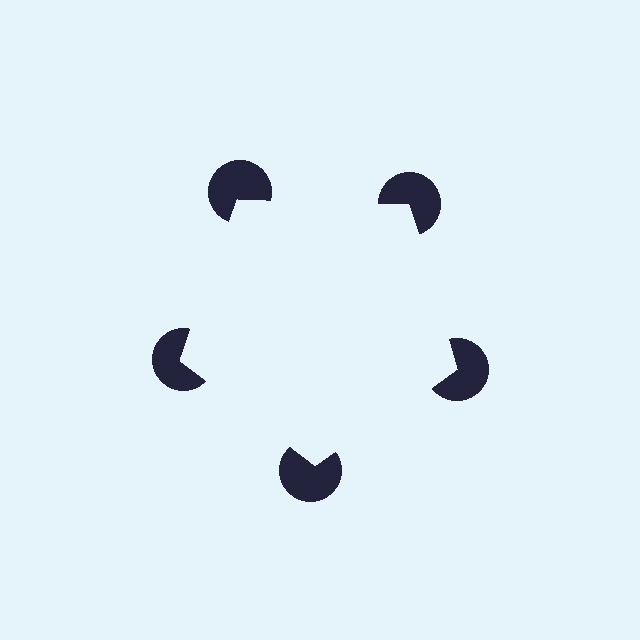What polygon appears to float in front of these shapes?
An illusory pentagon — its edges are inferred from the aligned wedge cuts in the pac-man discs, not physically drawn.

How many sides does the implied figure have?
5 sides.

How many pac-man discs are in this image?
There are 5 — one at each vertex of the illusory pentagon.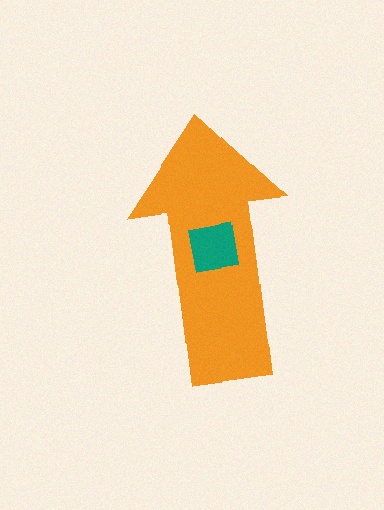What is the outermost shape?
The orange arrow.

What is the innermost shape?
The teal square.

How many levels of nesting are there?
2.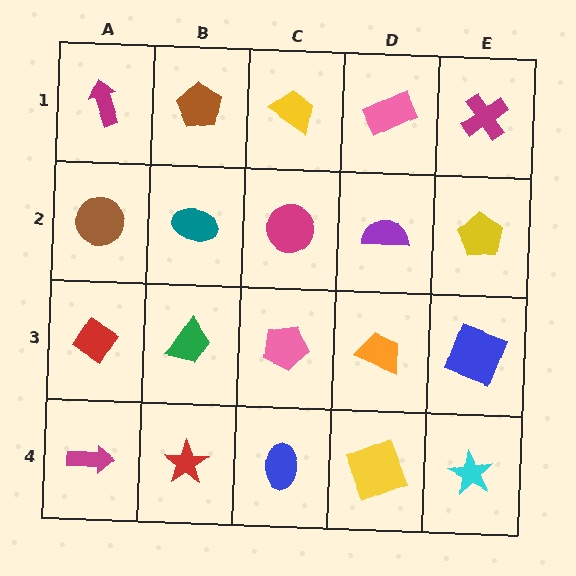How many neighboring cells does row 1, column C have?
3.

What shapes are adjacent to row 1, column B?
A teal ellipse (row 2, column B), a magenta arrow (row 1, column A), a yellow trapezoid (row 1, column C).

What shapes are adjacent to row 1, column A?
A brown circle (row 2, column A), a brown pentagon (row 1, column B).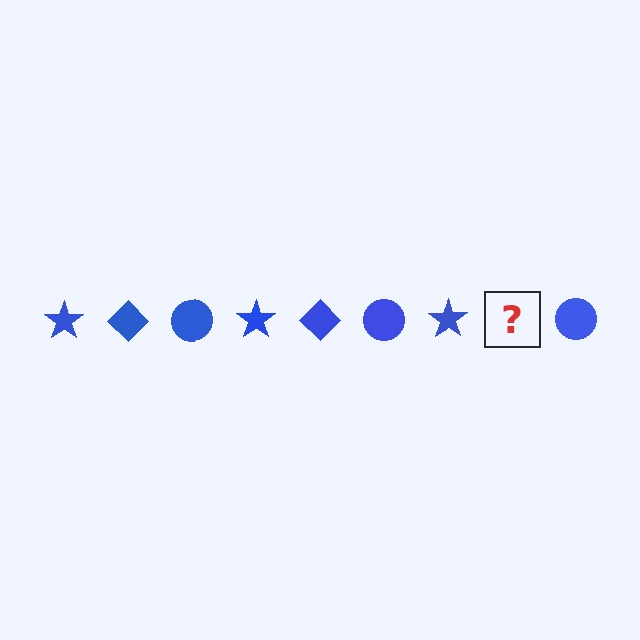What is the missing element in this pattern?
The missing element is a blue diamond.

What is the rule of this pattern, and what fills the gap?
The rule is that the pattern cycles through star, diamond, circle shapes in blue. The gap should be filled with a blue diamond.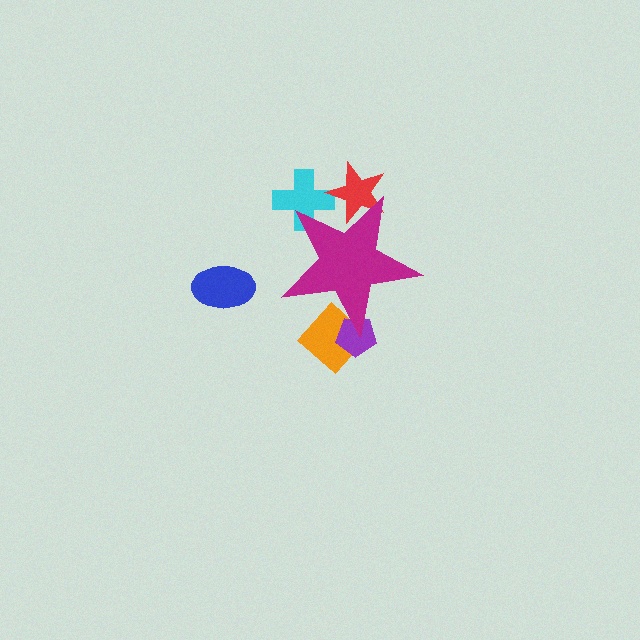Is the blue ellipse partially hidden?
No, the blue ellipse is fully visible.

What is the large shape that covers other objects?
A magenta star.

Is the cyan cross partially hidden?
Yes, the cyan cross is partially hidden behind the magenta star.